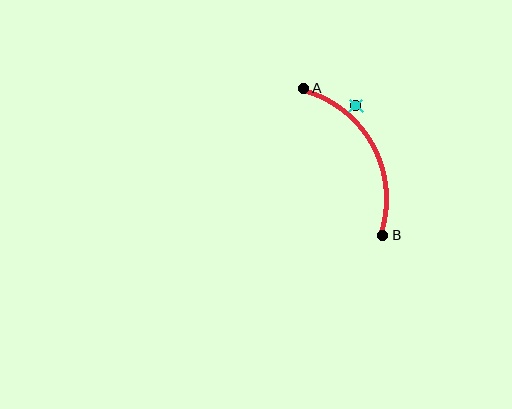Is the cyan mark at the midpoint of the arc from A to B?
No — the cyan mark does not lie on the arc at all. It sits slightly outside the curve.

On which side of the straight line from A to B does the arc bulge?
The arc bulges to the right of the straight line connecting A and B.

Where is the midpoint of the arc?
The arc midpoint is the point on the curve farthest from the straight line joining A and B. It sits to the right of that line.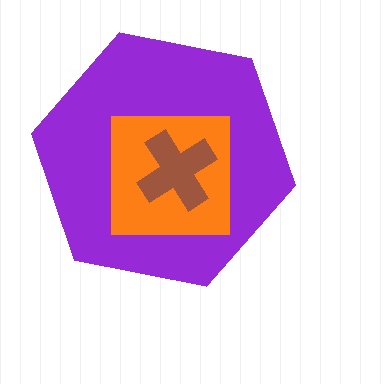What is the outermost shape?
The purple hexagon.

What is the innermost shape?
The brown cross.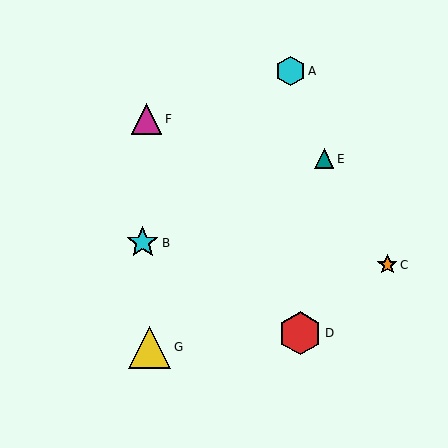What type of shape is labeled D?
Shape D is a red hexagon.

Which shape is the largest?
The red hexagon (labeled D) is the largest.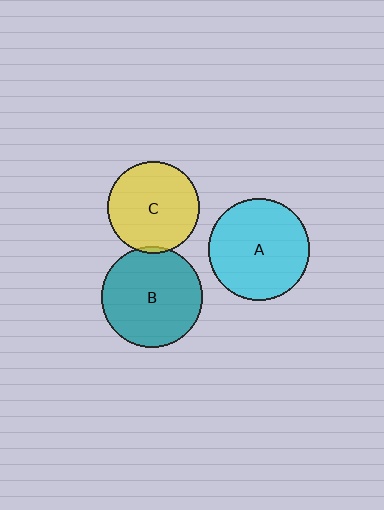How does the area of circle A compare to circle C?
Approximately 1.2 times.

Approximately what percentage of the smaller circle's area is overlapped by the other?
Approximately 5%.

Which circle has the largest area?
Circle A (cyan).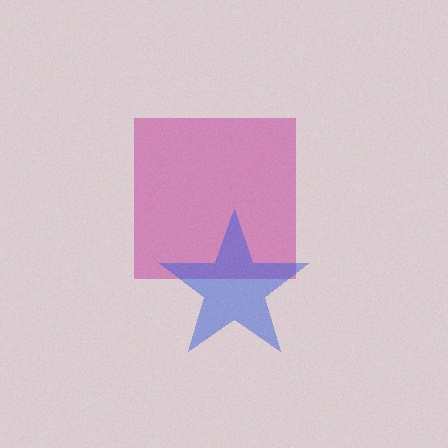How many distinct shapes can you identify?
There are 2 distinct shapes: a magenta square, a blue star.